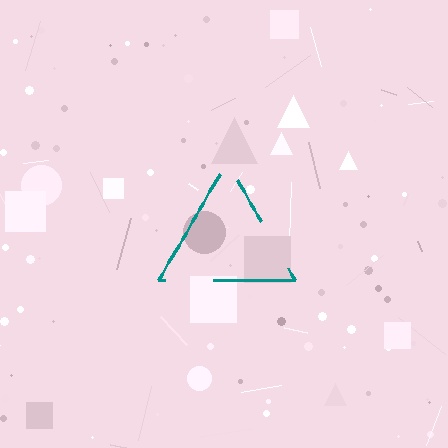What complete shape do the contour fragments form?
The contour fragments form a triangle.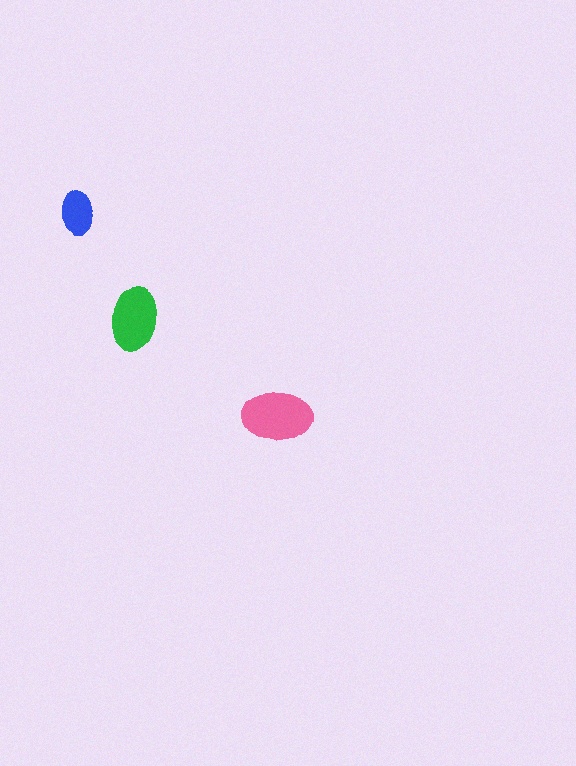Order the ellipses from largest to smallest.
the pink one, the green one, the blue one.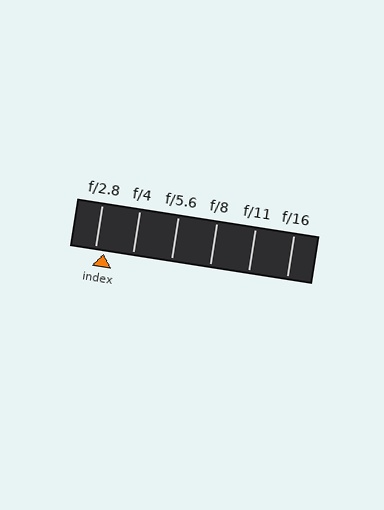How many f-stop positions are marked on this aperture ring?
There are 6 f-stop positions marked.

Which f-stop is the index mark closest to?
The index mark is closest to f/2.8.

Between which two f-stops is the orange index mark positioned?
The index mark is between f/2.8 and f/4.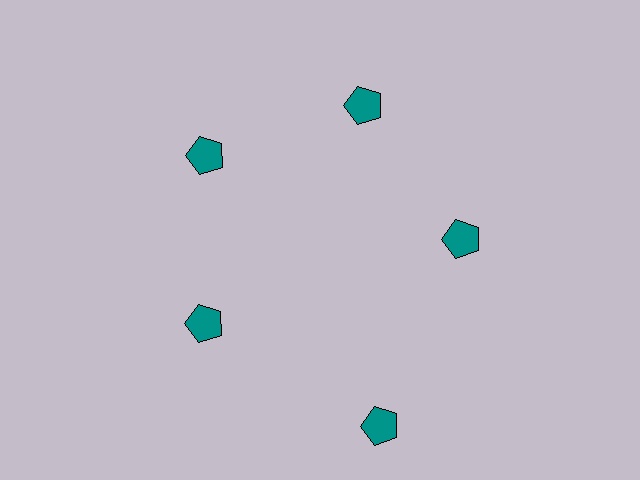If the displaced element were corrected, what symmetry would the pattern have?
It would have 5-fold rotational symmetry — the pattern would map onto itself every 72 degrees.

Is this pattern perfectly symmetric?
No. The 5 teal pentagons are arranged in a ring, but one element near the 5 o'clock position is pushed outward from the center, breaking the 5-fold rotational symmetry.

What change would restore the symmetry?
The symmetry would be restored by moving it inward, back onto the ring so that all 5 pentagons sit at equal angles and equal distance from the center.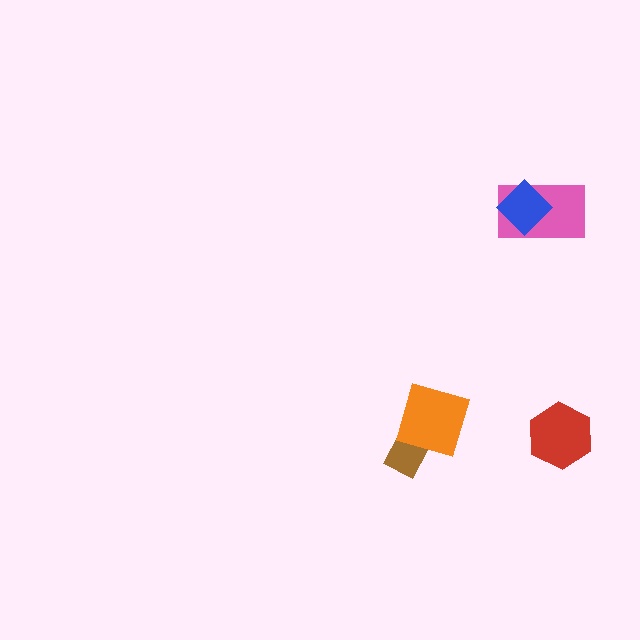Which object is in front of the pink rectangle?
The blue diamond is in front of the pink rectangle.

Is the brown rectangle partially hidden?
Yes, it is partially covered by another shape.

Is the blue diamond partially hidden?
No, no other shape covers it.